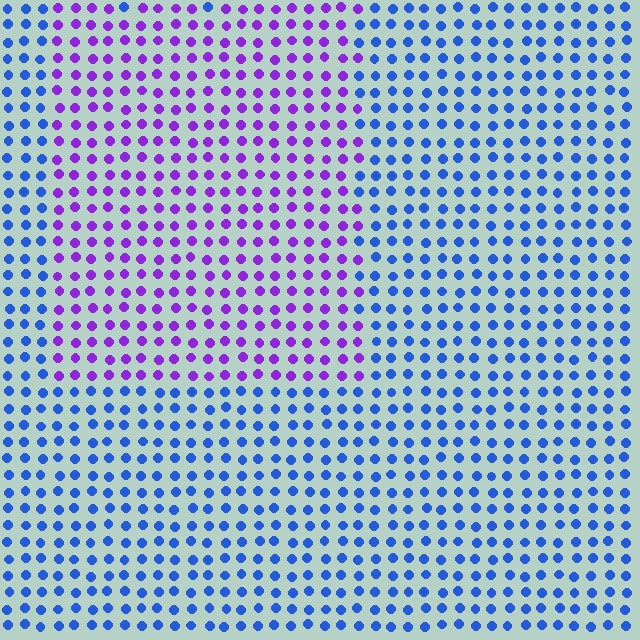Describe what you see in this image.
The image is filled with small blue elements in a uniform arrangement. A rectangle-shaped region is visible where the elements are tinted to a slightly different hue, forming a subtle color boundary.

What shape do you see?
I see a rectangle.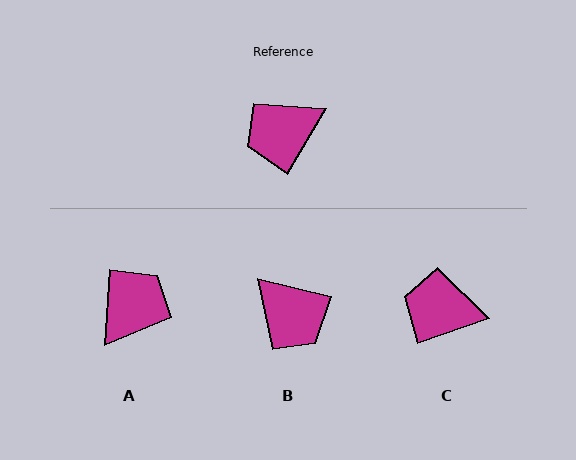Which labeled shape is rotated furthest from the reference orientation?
A, about 153 degrees away.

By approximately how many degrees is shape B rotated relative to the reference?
Approximately 106 degrees counter-clockwise.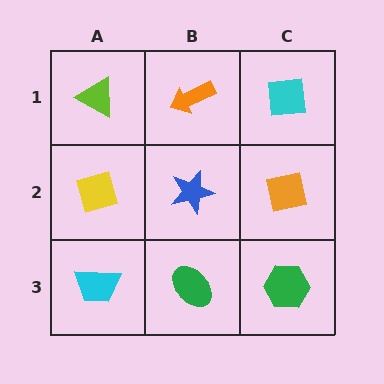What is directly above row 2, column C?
A cyan square.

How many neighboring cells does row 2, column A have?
3.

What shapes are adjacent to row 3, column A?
A yellow diamond (row 2, column A), a green ellipse (row 3, column B).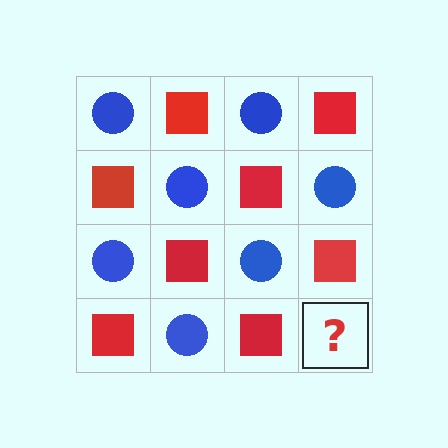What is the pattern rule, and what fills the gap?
The rule is that it alternates blue circle and red square in a checkerboard pattern. The gap should be filled with a blue circle.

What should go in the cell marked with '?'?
The missing cell should contain a blue circle.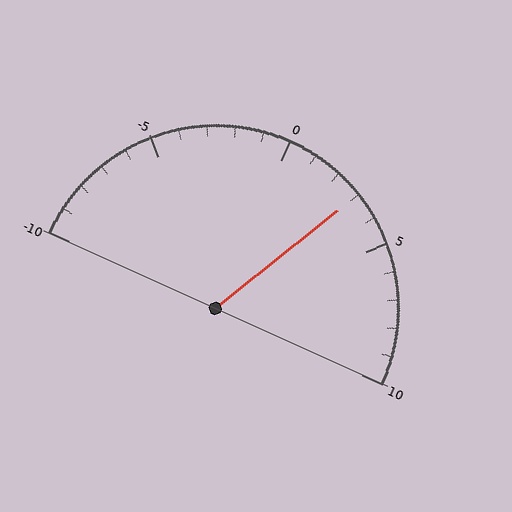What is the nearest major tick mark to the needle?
The nearest major tick mark is 5.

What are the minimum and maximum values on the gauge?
The gauge ranges from -10 to 10.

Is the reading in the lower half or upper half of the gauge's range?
The reading is in the upper half of the range (-10 to 10).